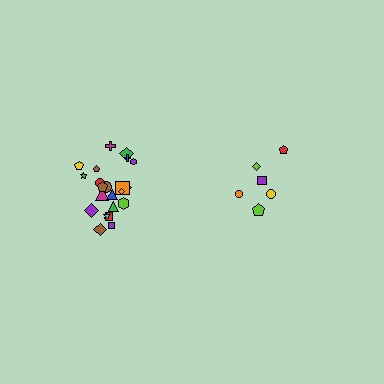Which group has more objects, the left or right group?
The left group.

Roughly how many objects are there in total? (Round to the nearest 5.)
Roughly 30 objects in total.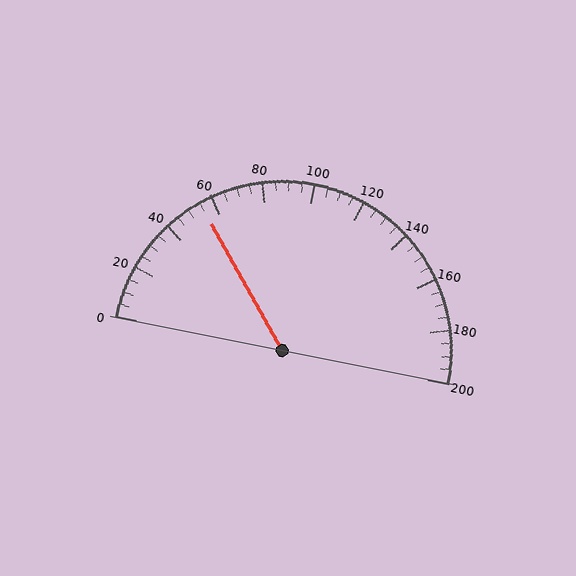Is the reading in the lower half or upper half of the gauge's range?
The reading is in the lower half of the range (0 to 200).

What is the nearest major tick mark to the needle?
The nearest major tick mark is 60.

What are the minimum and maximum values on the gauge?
The gauge ranges from 0 to 200.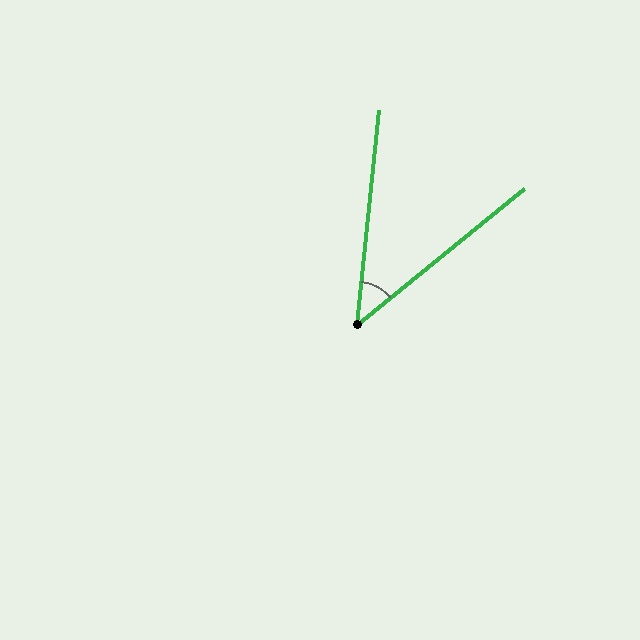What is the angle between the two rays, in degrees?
Approximately 45 degrees.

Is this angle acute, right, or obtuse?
It is acute.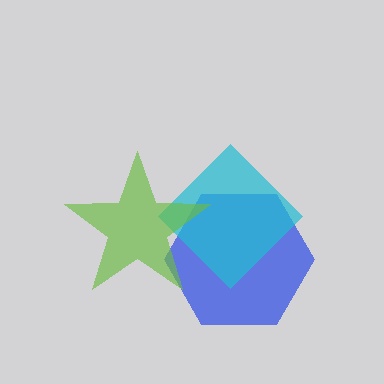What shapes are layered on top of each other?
The layered shapes are: a blue hexagon, a cyan diamond, a lime star.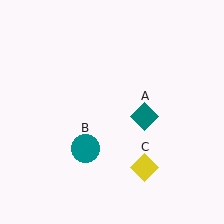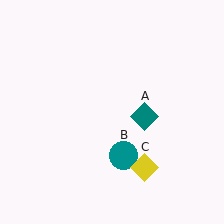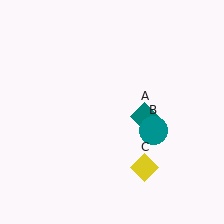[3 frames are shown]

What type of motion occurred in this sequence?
The teal circle (object B) rotated counterclockwise around the center of the scene.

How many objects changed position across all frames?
1 object changed position: teal circle (object B).